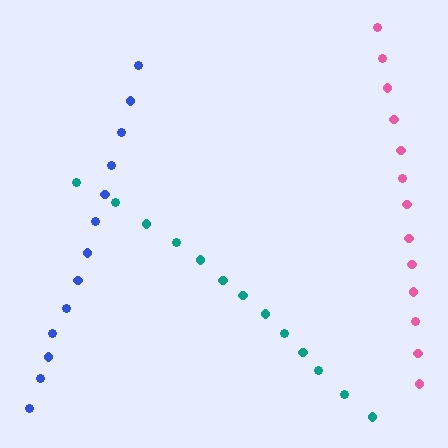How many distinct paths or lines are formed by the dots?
There are 3 distinct paths.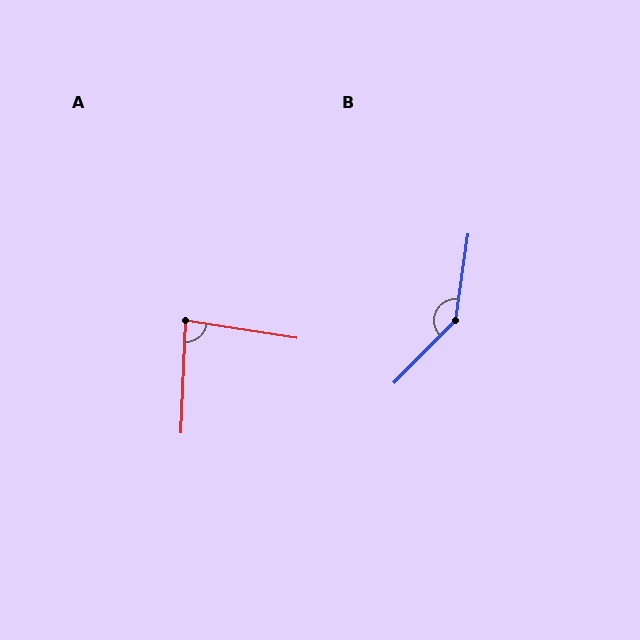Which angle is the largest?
B, at approximately 143 degrees.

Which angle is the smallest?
A, at approximately 84 degrees.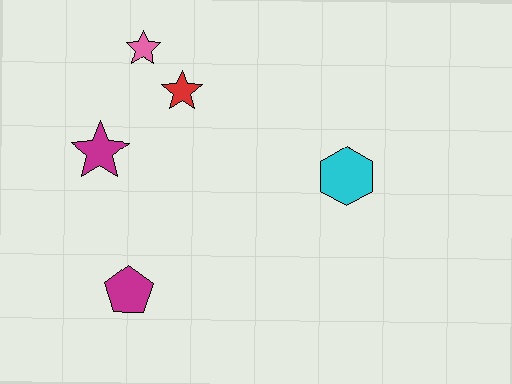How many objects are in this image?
There are 5 objects.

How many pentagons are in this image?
There is 1 pentagon.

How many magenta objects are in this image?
There are 2 magenta objects.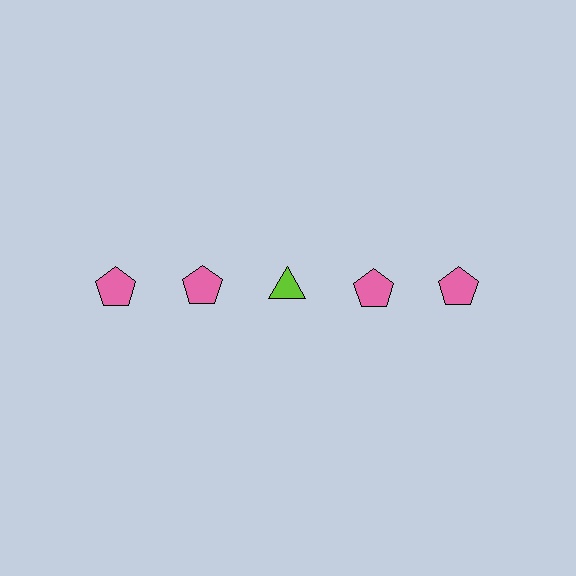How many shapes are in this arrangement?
There are 5 shapes arranged in a grid pattern.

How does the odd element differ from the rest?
It differs in both color (lime instead of pink) and shape (triangle instead of pentagon).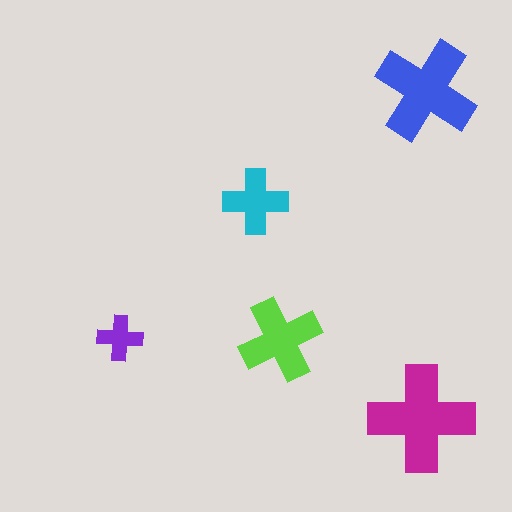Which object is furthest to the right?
The blue cross is rightmost.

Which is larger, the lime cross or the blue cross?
The blue one.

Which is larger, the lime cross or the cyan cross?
The lime one.